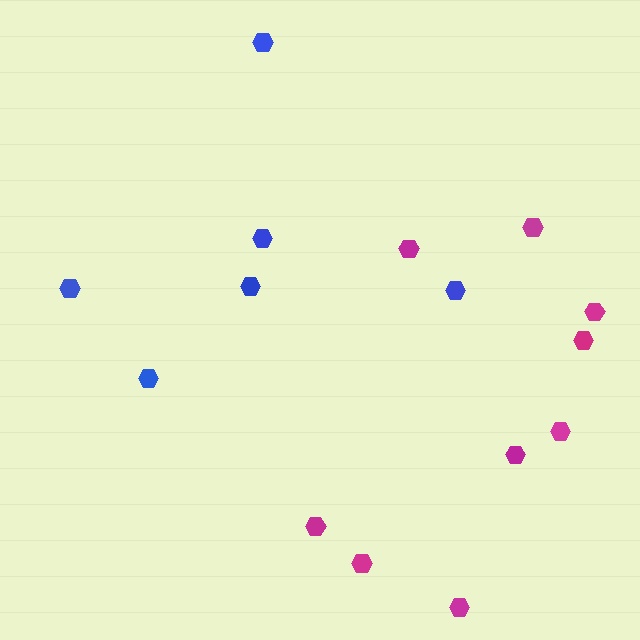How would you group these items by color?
There are 2 groups: one group of blue hexagons (6) and one group of magenta hexagons (9).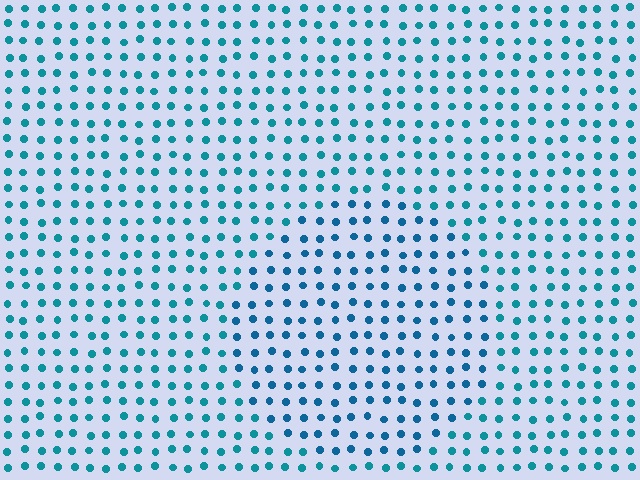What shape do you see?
I see a circle.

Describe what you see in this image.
The image is filled with small teal elements in a uniform arrangement. A circle-shaped region is visible where the elements are tinted to a slightly different hue, forming a subtle color boundary.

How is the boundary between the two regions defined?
The boundary is defined purely by a slight shift in hue (about 19 degrees). Spacing, size, and orientation are identical on both sides.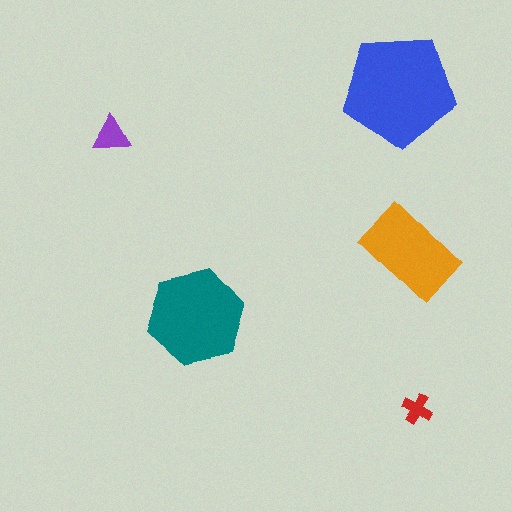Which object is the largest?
The blue pentagon.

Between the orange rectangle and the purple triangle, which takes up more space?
The orange rectangle.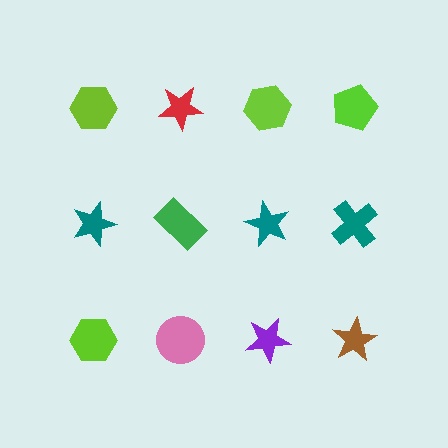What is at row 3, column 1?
A lime hexagon.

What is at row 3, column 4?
A brown star.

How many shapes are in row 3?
4 shapes.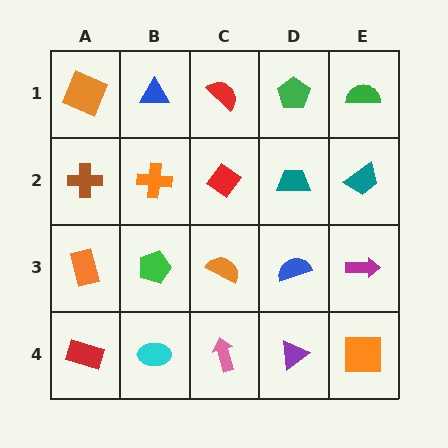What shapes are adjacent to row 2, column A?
An orange square (row 1, column A), an orange rectangle (row 3, column A), an orange cross (row 2, column B).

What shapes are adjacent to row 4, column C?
An orange semicircle (row 3, column C), a cyan ellipse (row 4, column B), a purple triangle (row 4, column D).